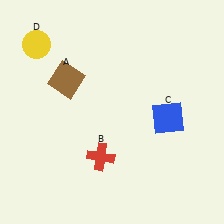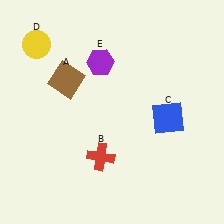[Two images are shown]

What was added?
A purple hexagon (E) was added in Image 2.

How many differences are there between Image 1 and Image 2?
There is 1 difference between the two images.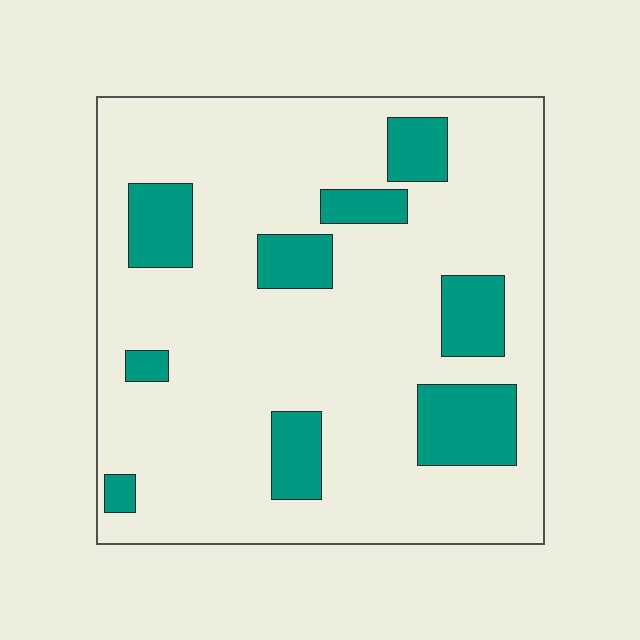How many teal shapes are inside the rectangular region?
9.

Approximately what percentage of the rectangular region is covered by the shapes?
Approximately 20%.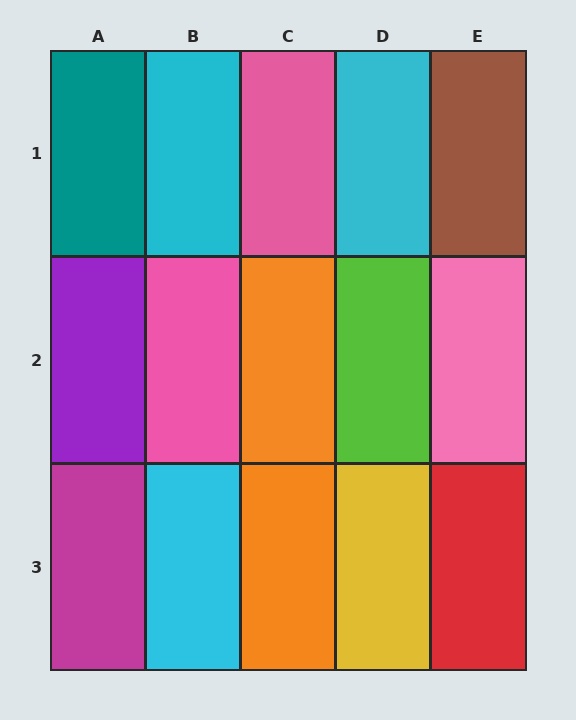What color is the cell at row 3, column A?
Magenta.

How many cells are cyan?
3 cells are cyan.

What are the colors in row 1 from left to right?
Teal, cyan, pink, cyan, brown.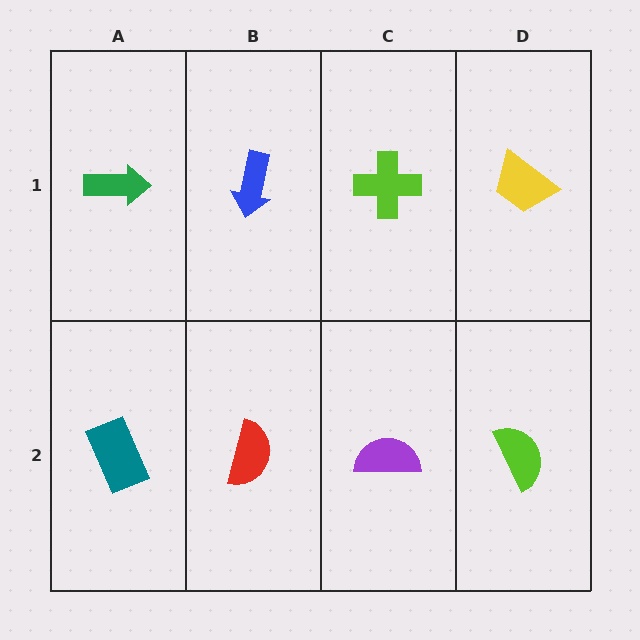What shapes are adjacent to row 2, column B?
A blue arrow (row 1, column B), a teal rectangle (row 2, column A), a purple semicircle (row 2, column C).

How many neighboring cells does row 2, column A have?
2.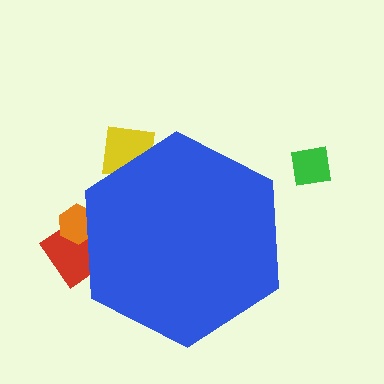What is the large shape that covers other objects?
A blue hexagon.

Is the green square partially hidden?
No, the green square is fully visible.